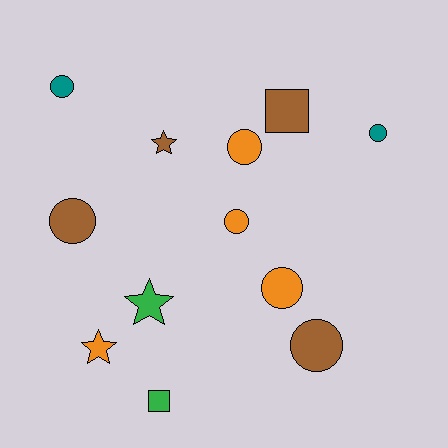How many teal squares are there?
There are no teal squares.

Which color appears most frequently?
Brown, with 4 objects.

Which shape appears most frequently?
Circle, with 7 objects.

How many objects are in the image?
There are 12 objects.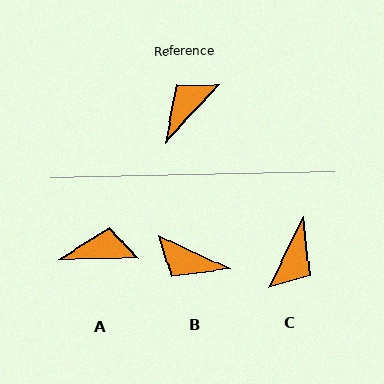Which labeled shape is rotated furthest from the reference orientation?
C, about 163 degrees away.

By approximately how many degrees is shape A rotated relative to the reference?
Approximately 47 degrees clockwise.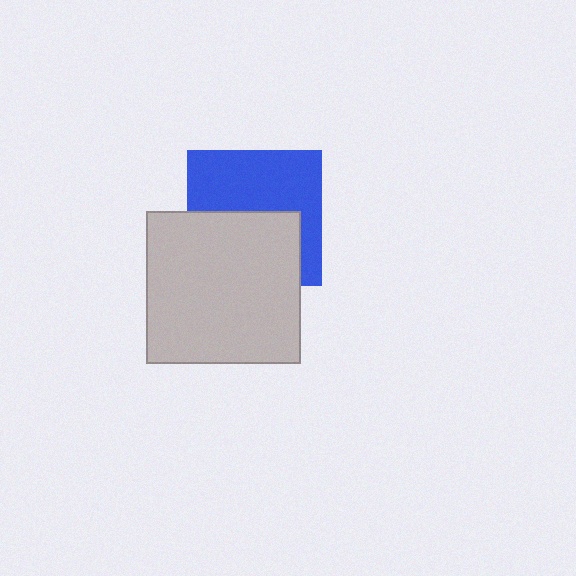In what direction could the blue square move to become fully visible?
The blue square could move up. That would shift it out from behind the light gray rectangle entirely.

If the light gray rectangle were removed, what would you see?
You would see the complete blue square.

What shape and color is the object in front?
The object in front is a light gray rectangle.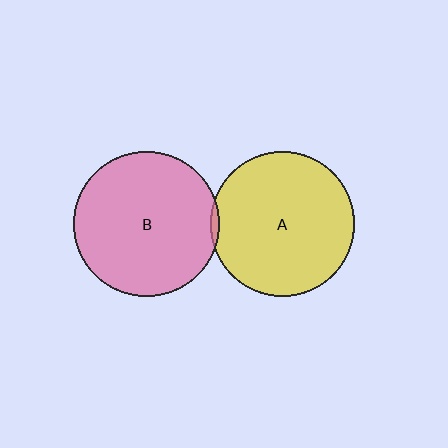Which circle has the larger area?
Circle B (pink).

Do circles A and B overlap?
Yes.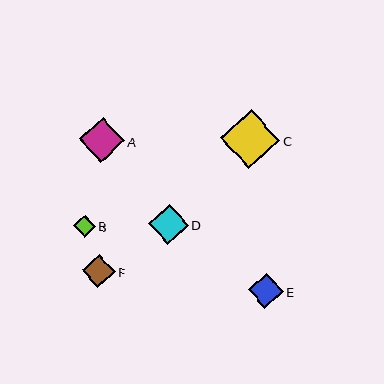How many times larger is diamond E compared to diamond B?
Diamond E is approximately 1.6 times the size of diamond B.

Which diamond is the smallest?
Diamond B is the smallest with a size of approximately 22 pixels.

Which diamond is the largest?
Diamond C is the largest with a size of approximately 59 pixels.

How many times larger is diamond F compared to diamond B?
Diamond F is approximately 1.5 times the size of diamond B.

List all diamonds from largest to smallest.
From largest to smallest: C, A, D, E, F, B.